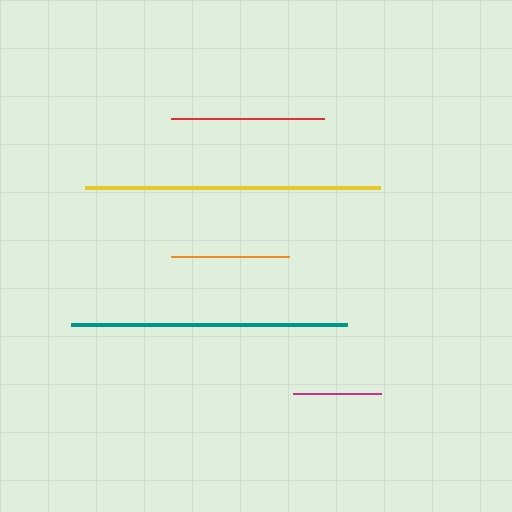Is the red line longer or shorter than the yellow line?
The yellow line is longer than the red line.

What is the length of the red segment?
The red segment is approximately 153 pixels long.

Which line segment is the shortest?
The magenta line is the shortest at approximately 87 pixels.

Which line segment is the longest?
The yellow line is the longest at approximately 295 pixels.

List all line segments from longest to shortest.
From longest to shortest: yellow, teal, red, orange, magenta.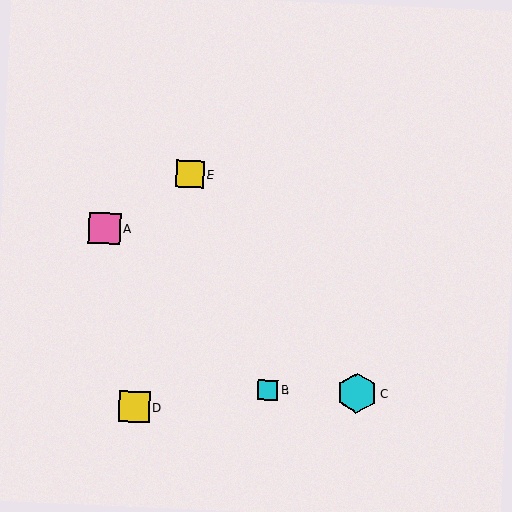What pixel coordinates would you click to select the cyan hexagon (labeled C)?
Click at (357, 393) to select the cyan hexagon C.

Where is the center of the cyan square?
The center of the cyan square is at (268, 390).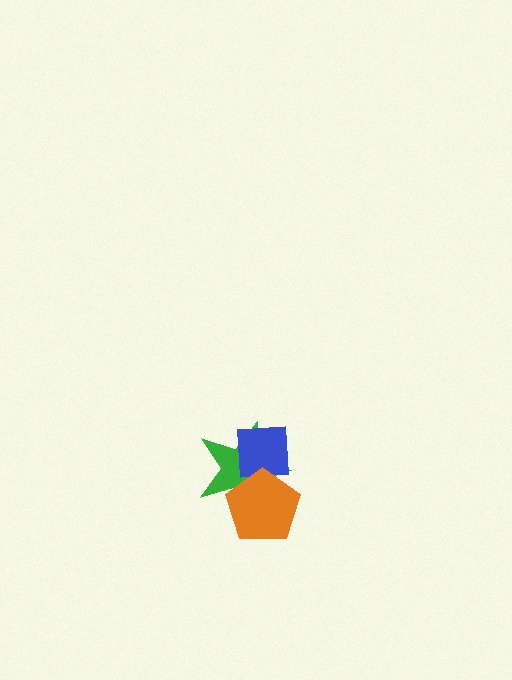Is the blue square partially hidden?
Yes, it is partially covered by another shape.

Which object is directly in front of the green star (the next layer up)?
The blue square is directly in front of the green star.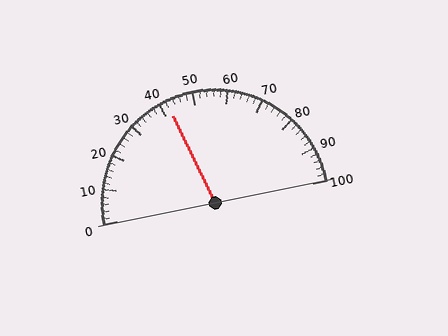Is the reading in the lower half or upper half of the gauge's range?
The reading is in the lower half of the range (0 to 100).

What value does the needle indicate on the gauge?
The needle indicates approximately 42.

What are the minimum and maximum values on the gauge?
The gauge ranges from 0 to 100.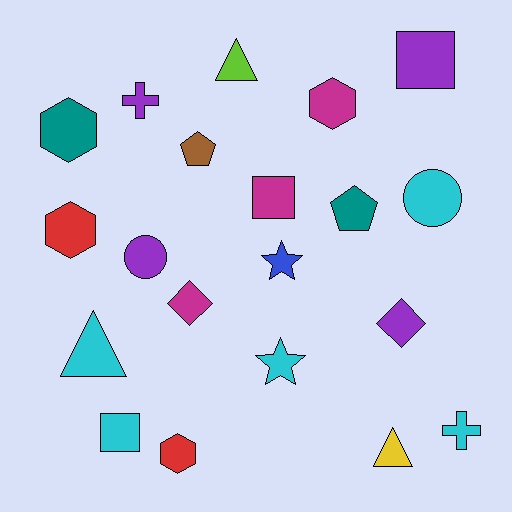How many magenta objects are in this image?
There are 3 magenta objects.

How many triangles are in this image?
There are 3 triangles.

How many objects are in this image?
There are 20 objects.